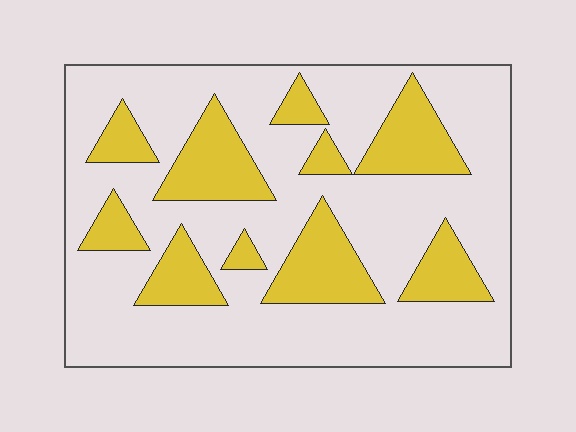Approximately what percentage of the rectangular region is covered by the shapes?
Approximately 25%.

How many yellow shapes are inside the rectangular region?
10.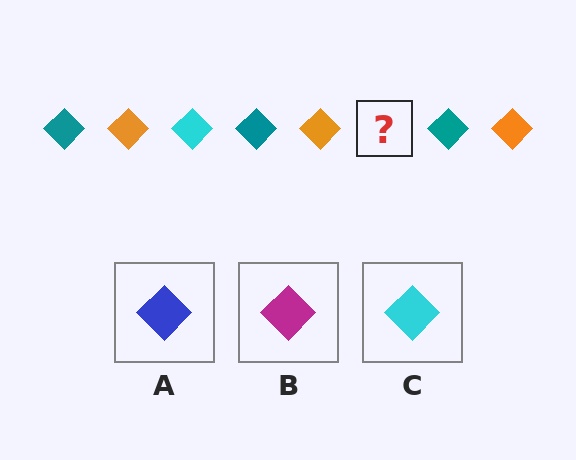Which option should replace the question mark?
Option C.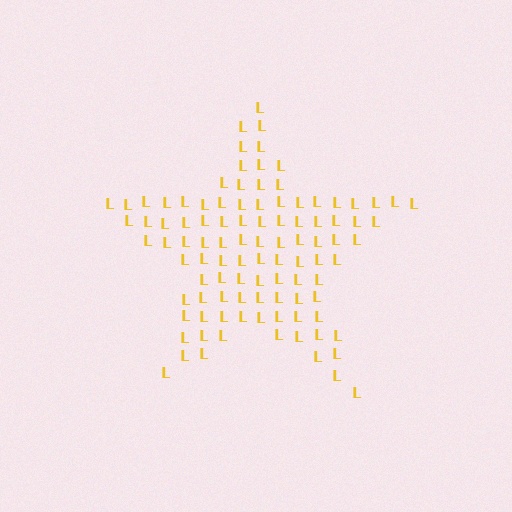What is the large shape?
The large shape is a star.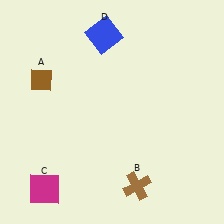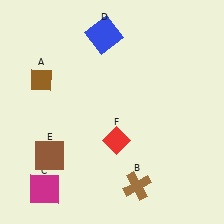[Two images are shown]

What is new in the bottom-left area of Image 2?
A brown square (E) was added in the bottom-left area of Image 2.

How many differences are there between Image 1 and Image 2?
There are 2 differences between the two images.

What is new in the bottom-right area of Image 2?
A red diamond (F) was added in the bottom-right area of Image 2.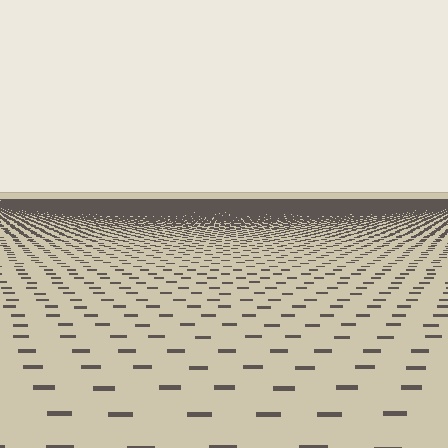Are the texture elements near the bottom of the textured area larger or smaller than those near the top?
Larger. Near the bottom, elements are closer to the viewer and appear at a bigger on-screen size.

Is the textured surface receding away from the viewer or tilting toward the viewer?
The surface is receding away from the viewer. Texture elements get smaller and denser toward the top.